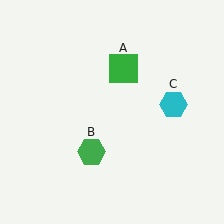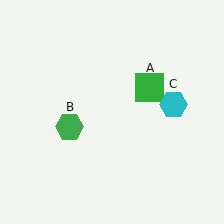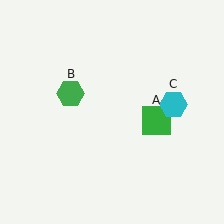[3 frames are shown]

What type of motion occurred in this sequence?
The green square (object A), green hexagon (object B) rotated clockwise around the center of the scene.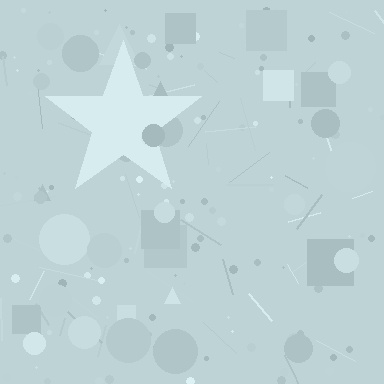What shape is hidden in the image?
A star is hidden in the image.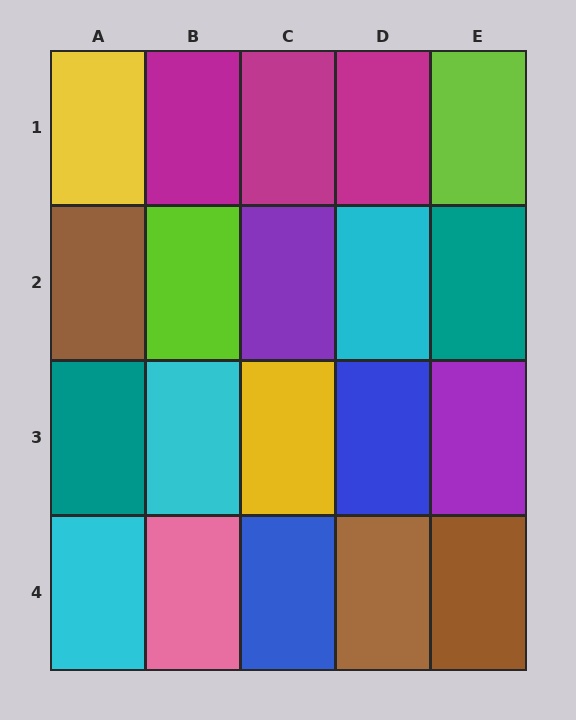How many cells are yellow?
2 cells are yellow.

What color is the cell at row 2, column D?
Cyan.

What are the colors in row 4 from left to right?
Cyan, pink, blue, brown, brown.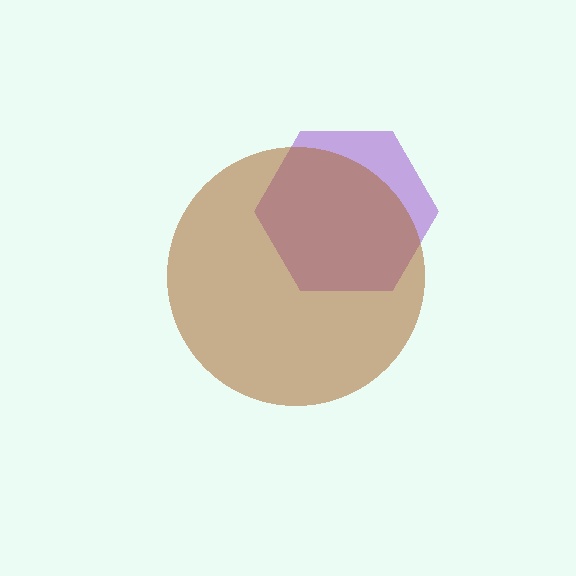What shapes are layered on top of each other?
The layered shapes are: a purple hexagon, a brown circle.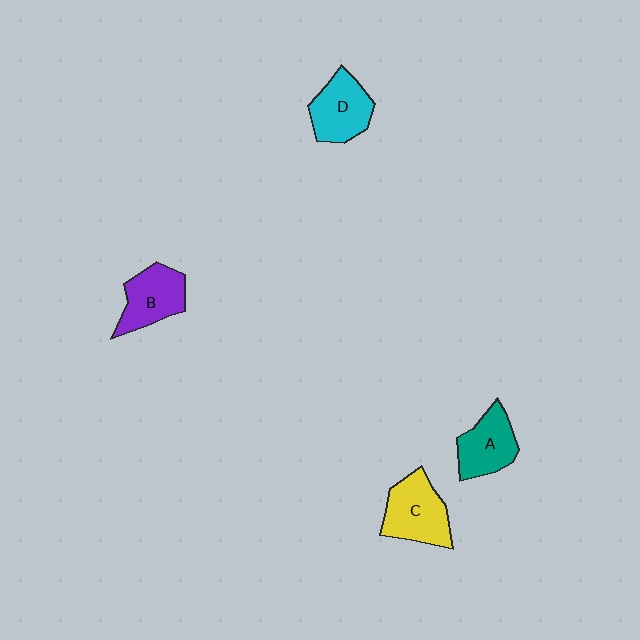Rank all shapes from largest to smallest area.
From largest to smallest: C (yellow), D (cyan), B (purple), A (teal).